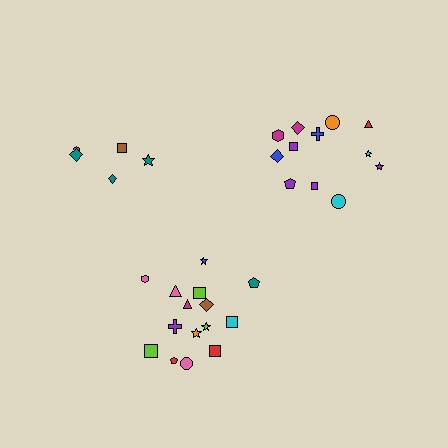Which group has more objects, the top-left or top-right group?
The top-right group.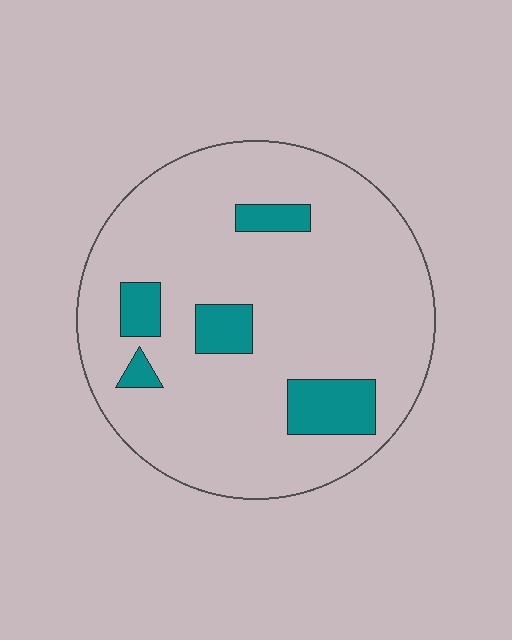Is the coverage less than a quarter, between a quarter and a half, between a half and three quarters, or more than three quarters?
Less than a quarter.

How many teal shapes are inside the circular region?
5.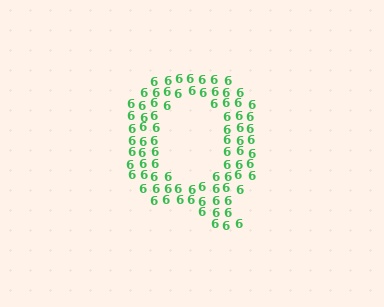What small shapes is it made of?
It is made of small digit 6's.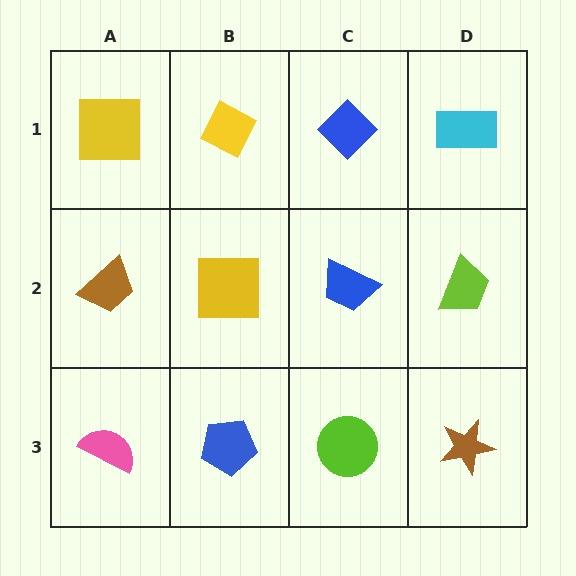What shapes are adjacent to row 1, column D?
A lime trapezoid (row 2, column D), a blue diamond (row 1, column C).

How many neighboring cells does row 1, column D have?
2.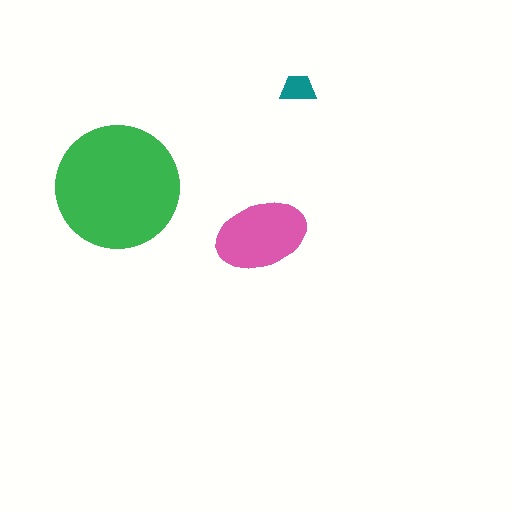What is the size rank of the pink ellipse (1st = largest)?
2nd.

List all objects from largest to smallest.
The green circle, the pink ellipse, the teal trapezoid.